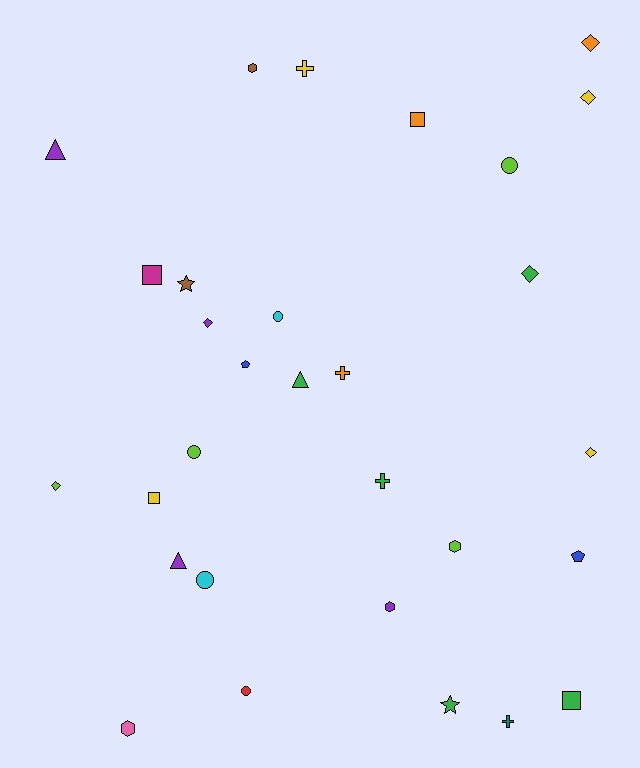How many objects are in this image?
There are 30 objects.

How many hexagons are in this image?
There are 4 hexagons.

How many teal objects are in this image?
There is 1 teal object.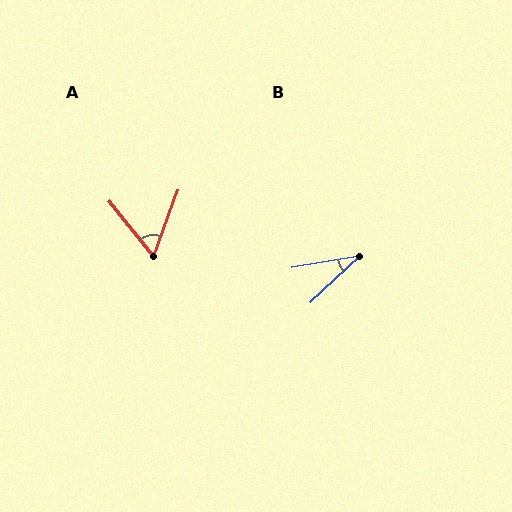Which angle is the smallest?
B, at approximately 33 degrees.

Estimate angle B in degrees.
Approximately 33 degrees.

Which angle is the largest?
A, at approximately 58 degrees.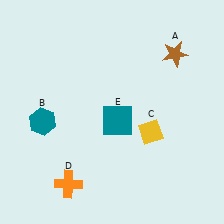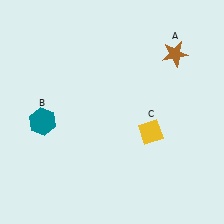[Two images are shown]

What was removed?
The teal square (E), the orange cross (D) were removed in Image 2.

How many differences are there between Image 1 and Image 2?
There are 2 differences between the two images.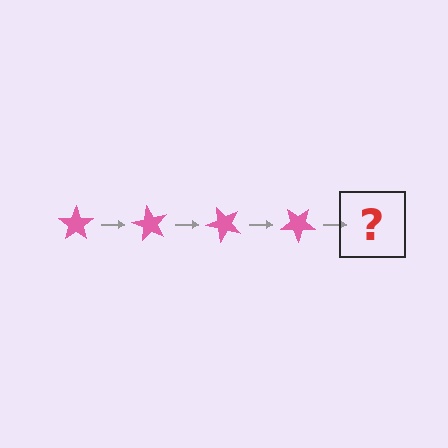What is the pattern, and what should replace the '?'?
The pattern is that the star rotates 60 degrees each step. The '?' should be a pink star rotated 240 degrees.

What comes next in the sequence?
The next element should be a pink star rotated 240 degrees.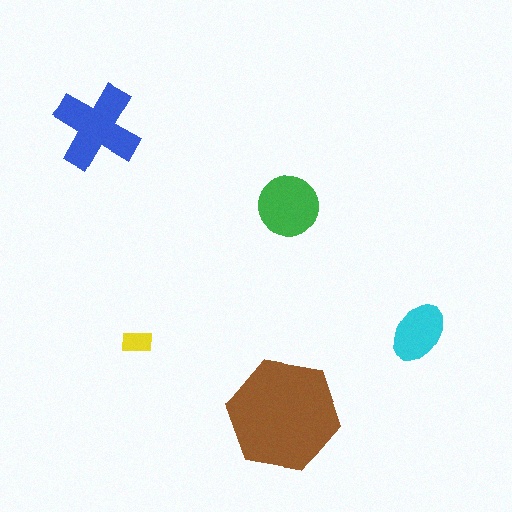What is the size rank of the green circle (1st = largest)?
3rd.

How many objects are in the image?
There are 5 objects in the image.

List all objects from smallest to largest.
The yellow rectangle, the cyan ellipse, the green circle, the blue cross, the brown hexagon.